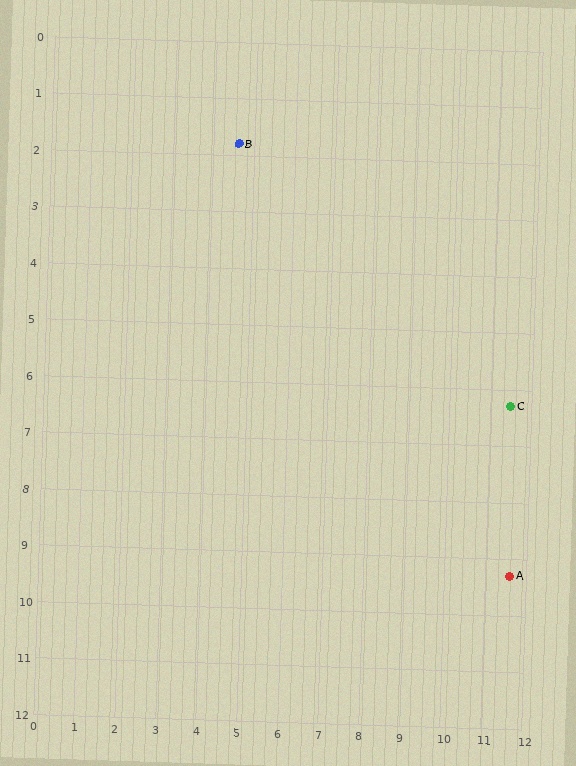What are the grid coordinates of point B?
Point B is at approximately (4.6, 1.8).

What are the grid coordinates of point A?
Point A is at approximately (11.6, 9.3).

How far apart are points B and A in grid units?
Points B and A are about 10.3 grid units apart.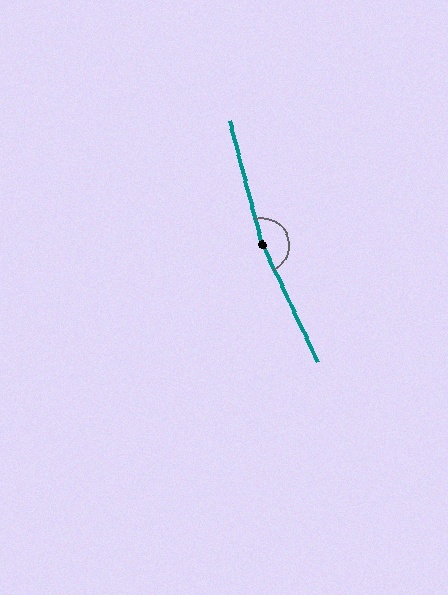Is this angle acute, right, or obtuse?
It is obtuse.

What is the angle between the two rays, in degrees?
Approximately 169 degrees.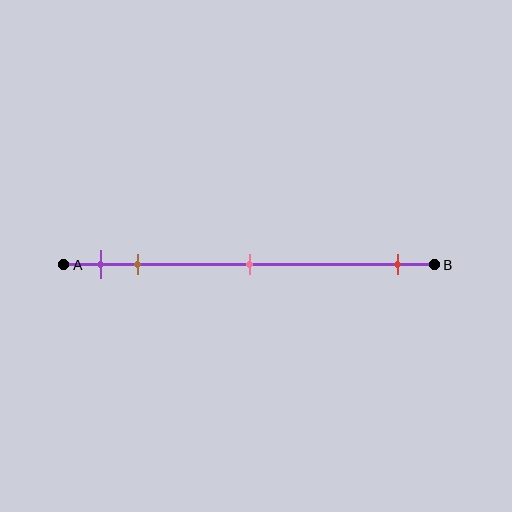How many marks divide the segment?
There are 4 marks dividing the segment.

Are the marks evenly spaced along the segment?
No, the marks are not evenly spaced.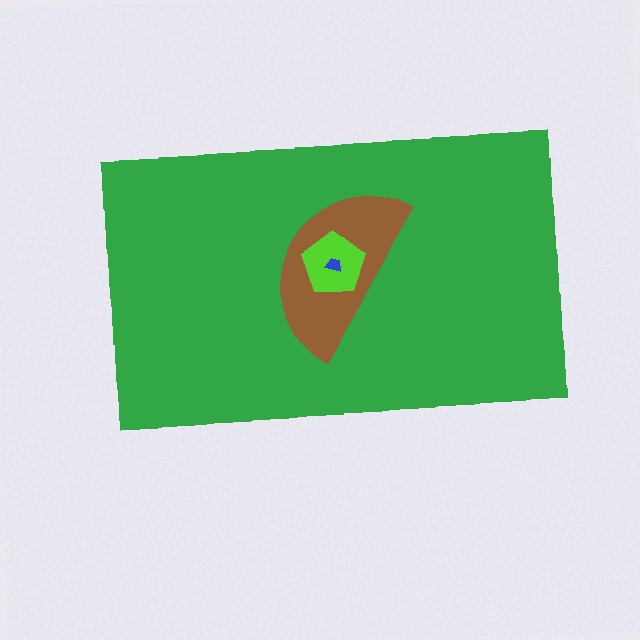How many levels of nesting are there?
4.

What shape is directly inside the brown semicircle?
The lime pentagon.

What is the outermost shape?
The green rectangle.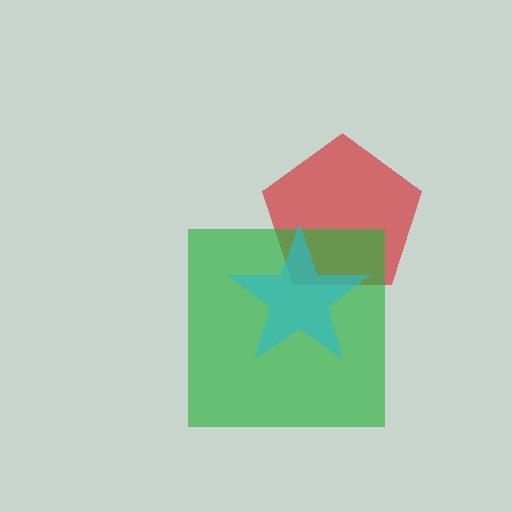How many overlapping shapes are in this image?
There are 3 overlapping shapes in the image.